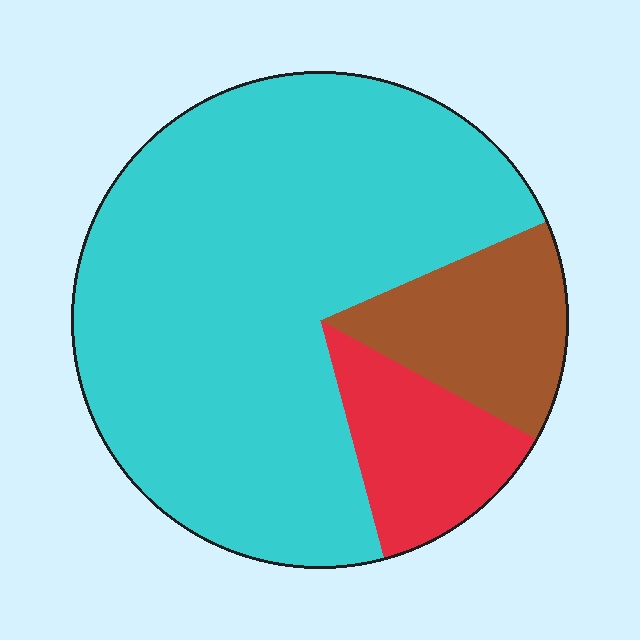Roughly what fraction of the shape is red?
Red takes up about one eighth (1/8) of the shape.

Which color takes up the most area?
Cyan, at roughly 75%.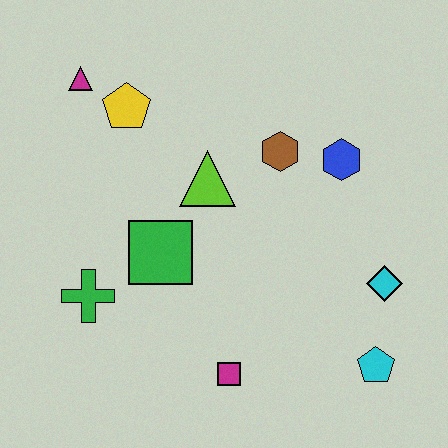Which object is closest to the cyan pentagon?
The cyan diamond is closest to the cyan pentagon.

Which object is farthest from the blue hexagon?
The green cross is farthest from the blue hexagon.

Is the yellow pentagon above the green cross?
Yes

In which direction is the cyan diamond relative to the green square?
The cyan diamond is to the right of the green square.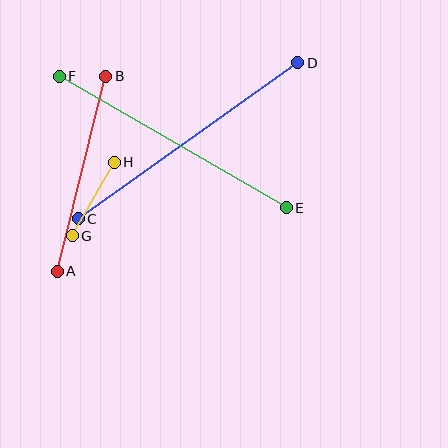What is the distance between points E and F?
The distance is approximately 262 pixels.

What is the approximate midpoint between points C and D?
The midpoint is at approximately (188, 141) pixels.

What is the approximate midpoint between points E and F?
The midpoint is at approximately (173, 142) pixels.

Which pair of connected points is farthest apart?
Points C and D are farthest apart.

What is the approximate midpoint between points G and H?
The midpoint is at approximately (93, 199) pixels.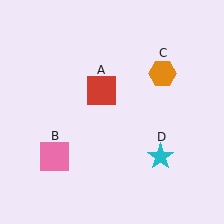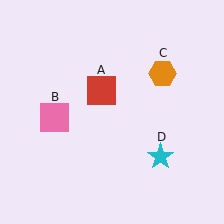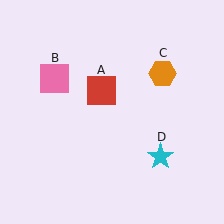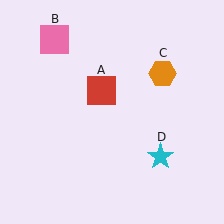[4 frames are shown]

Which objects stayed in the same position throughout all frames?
Red square (object A) and orange hexagon (object C) and cyan star (object D) remained stationary.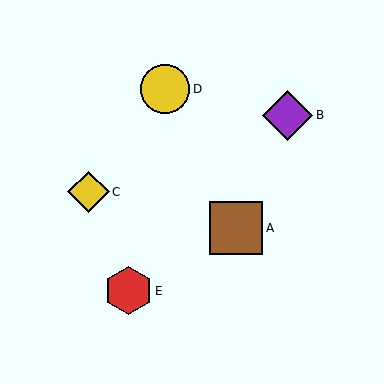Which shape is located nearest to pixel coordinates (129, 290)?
The red hexagon (labeled E) at (128, 291) is nearest to that location.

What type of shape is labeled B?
Shape B is a purple diamond.